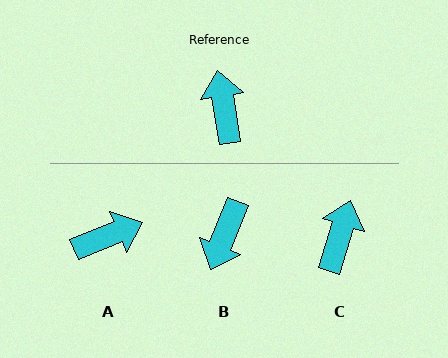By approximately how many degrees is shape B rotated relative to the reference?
Approximately 148 degrees counter-clockwise.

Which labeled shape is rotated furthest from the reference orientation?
B, about 148 degrees away.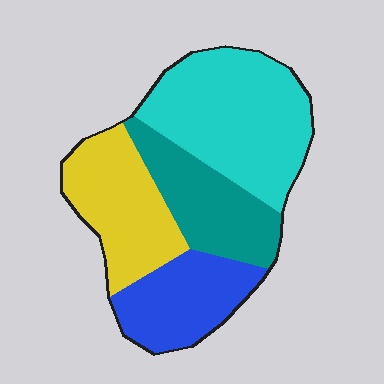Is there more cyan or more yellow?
Cyan.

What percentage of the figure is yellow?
Yellow covers about 25% of the figure.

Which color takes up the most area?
Cyan, at roughly 35%.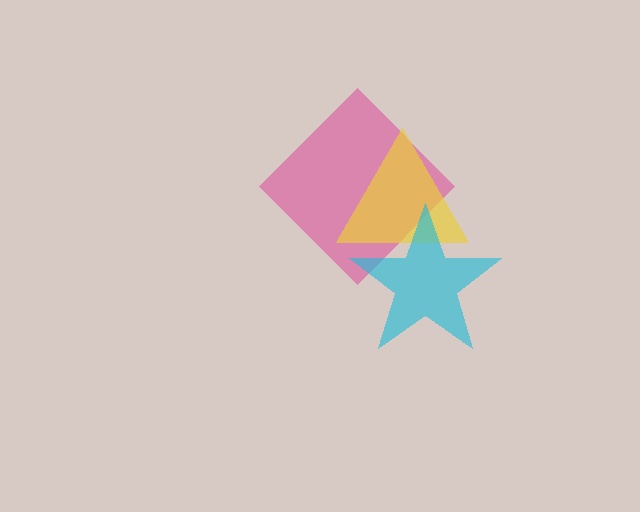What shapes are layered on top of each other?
The layered shapes are: a pink diamond, a yellow triangle, a cyan star.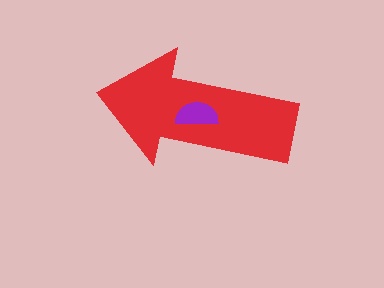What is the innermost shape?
The purple semicircle.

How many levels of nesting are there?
2.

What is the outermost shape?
The red arrow.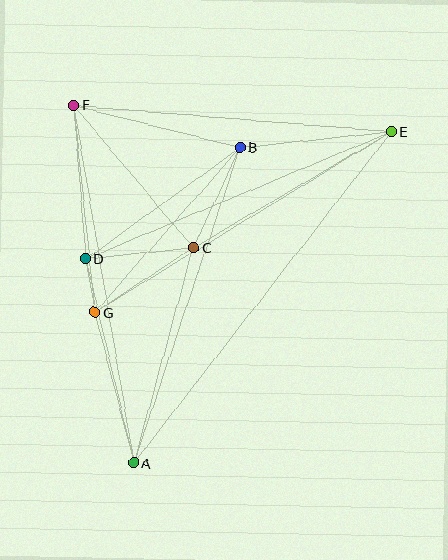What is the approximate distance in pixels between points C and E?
The distance between C and E is approximately 229 pixels.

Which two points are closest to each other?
Points D and G are closest to each other.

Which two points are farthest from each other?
Points A and E are farthest from each other.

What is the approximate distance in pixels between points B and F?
The distance between B and F is approximately 171 pixels.